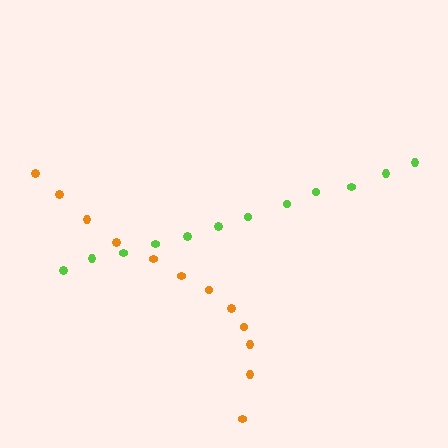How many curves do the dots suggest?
There are 2 distinct paths.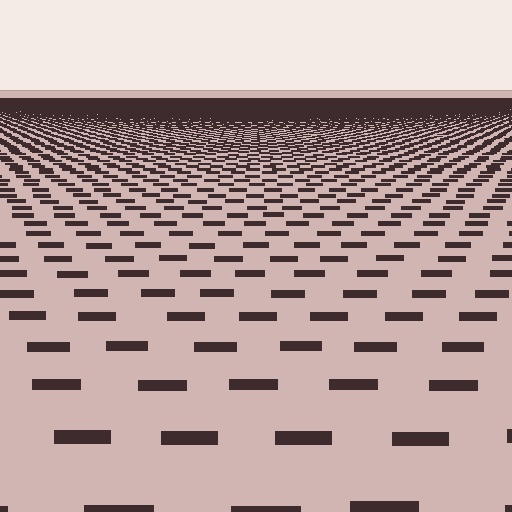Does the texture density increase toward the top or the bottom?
Density increases toward the top.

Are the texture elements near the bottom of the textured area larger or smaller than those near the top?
Larger. Near the bottom, elements are closer to the viewer and appear at a bigger on-screen size.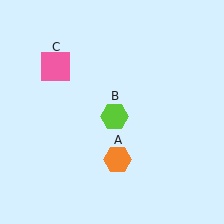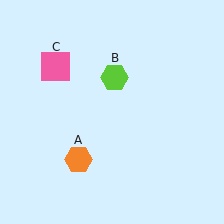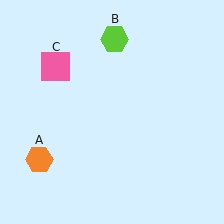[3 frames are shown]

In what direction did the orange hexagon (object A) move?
The orange hexagon (object A) moved left.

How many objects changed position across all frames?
2 objects changed position: orange hexagon (object A), lime hexagon (object B).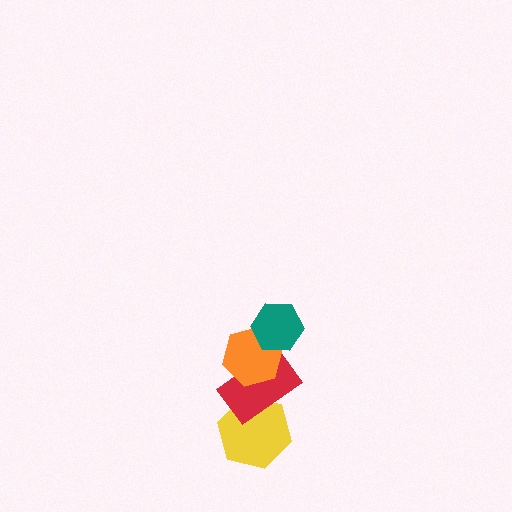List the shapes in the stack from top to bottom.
From top to bottom: the teal hexagon, the orange hexagon, the red rectangle, the yellow hexagon.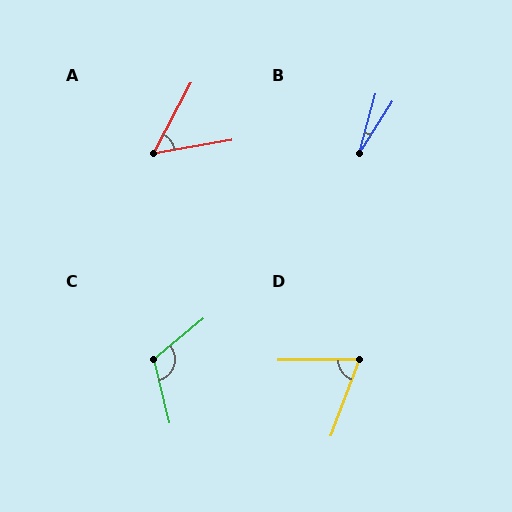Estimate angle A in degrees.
Approximately 52 degrees.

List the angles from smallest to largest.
B (17°), A (52°), D (69°), C (115°).